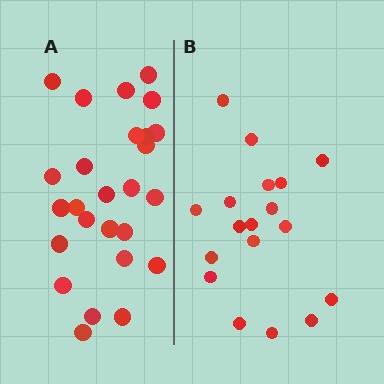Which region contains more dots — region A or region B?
Region A (the left region) has more dots.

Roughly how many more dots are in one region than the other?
Region A has roughly 8 or so more dots than region B.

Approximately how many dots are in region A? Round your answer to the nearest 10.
About 30 dots. (The exact count is 26, which rounds to 30.)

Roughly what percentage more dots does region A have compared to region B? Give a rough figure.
About 45% more.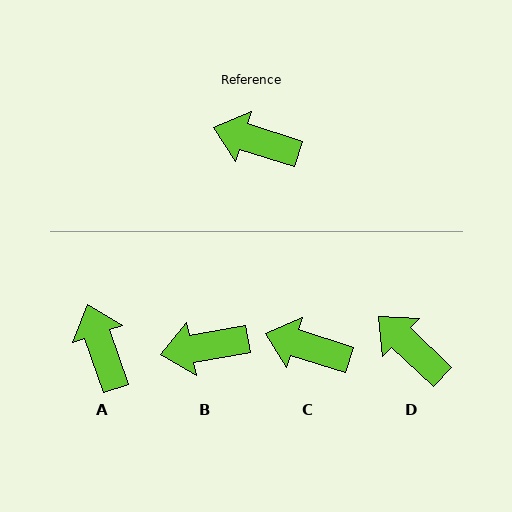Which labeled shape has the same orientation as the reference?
C.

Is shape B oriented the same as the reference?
No, it is off by about 28 degrees.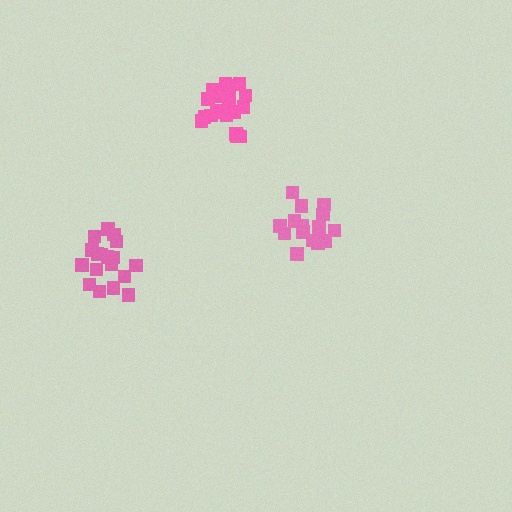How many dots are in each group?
Group 1: 15 dots, Group 2: 19 dots, Group 3: 18 dots (52 total).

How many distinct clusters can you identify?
There are 3 distinct clusters.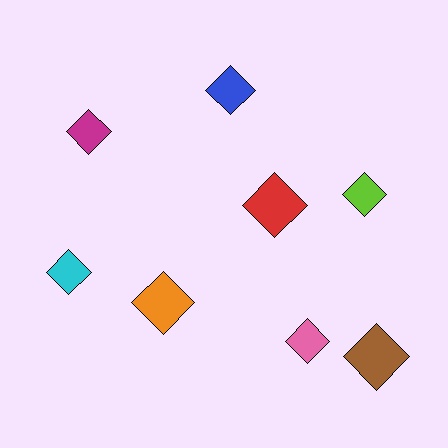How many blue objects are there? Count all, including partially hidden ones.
There is 1 blue object.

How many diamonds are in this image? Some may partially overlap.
There are 8 diamonds.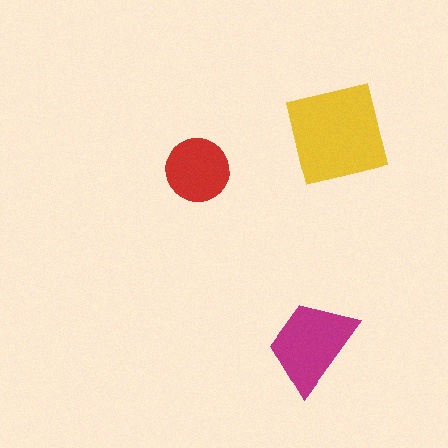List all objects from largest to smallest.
The yellow square, the magenta trapezoid, the red circle.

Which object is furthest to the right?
The yellow square is rightmost.